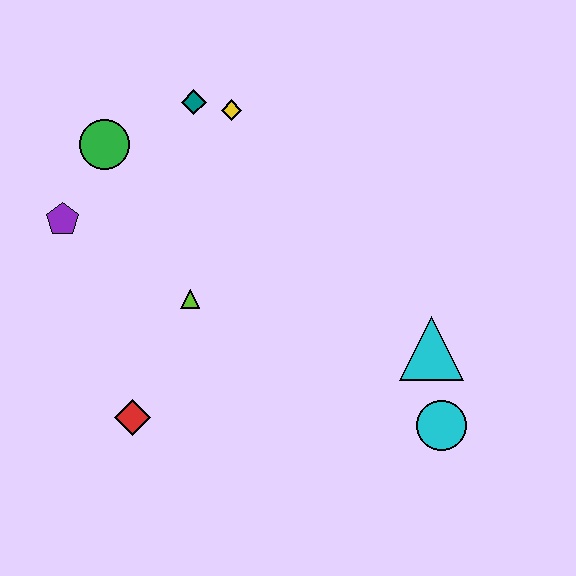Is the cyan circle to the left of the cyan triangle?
No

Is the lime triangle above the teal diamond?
No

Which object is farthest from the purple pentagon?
The cyan circle is farthest from the purple pentagon.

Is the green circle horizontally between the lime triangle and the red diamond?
No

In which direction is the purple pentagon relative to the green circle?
The purple pentagon is below the green circle.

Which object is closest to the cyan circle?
The cyan triangle is closest to the cyan circle.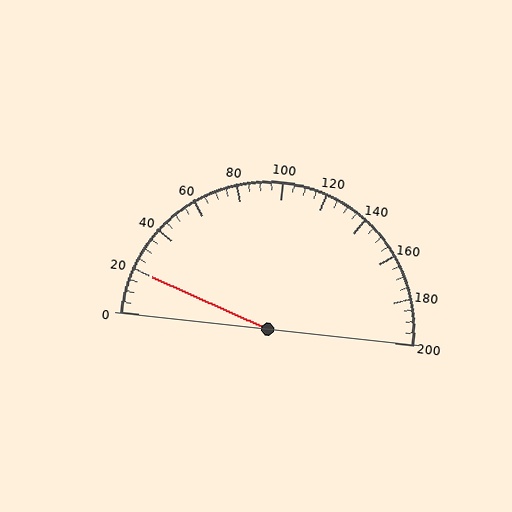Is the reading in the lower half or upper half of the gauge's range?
The reading is in the lower half of the range (0 to 200).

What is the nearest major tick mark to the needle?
The nearest major tick mark is 20.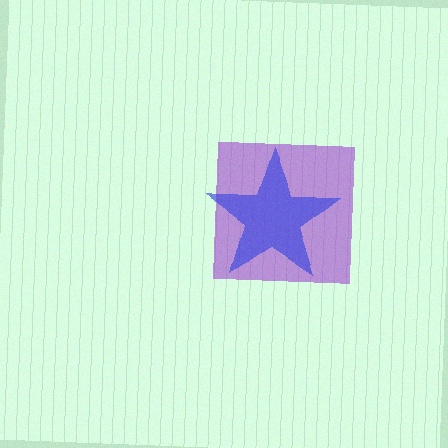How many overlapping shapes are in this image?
There are 2 overlapping shapes in the image.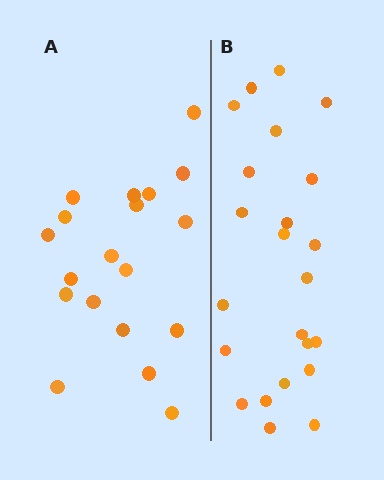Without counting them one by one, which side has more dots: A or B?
Region B (the right region) has more dots.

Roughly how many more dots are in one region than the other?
Region B has about 4 more dots than region A.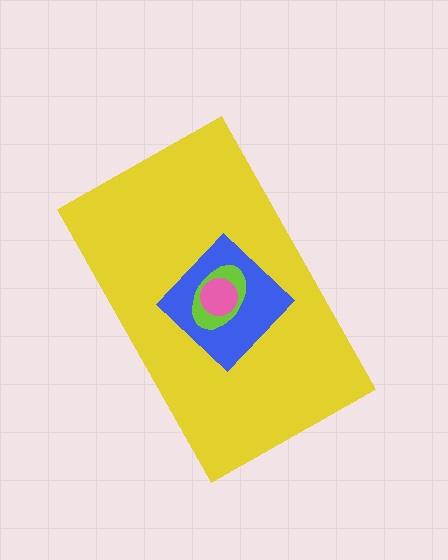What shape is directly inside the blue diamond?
The lime ellipse.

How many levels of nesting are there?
4.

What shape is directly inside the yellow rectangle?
The blue diamond.